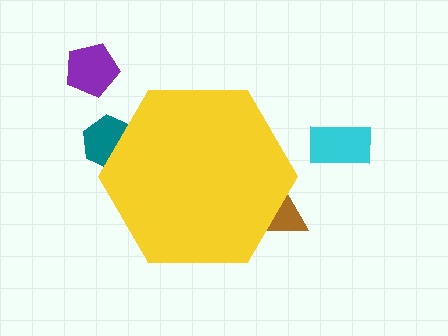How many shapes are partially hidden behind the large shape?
2 shapes are partially hidden.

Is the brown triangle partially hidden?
Yes, the brown triangle is partially hidden behind the yellow hexagon.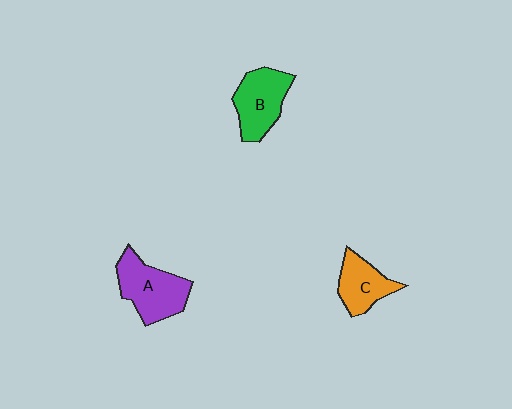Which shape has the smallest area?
Shape C (orange).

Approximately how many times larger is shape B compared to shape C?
Approximately 1.3 times.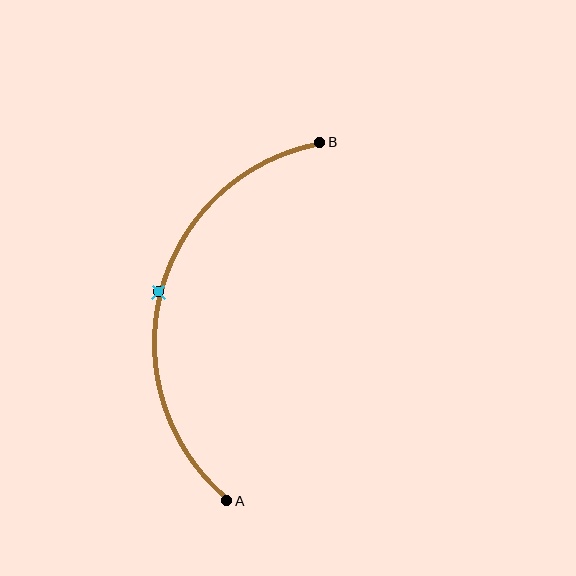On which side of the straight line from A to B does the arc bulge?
The arc bulges to the left of the straight line connecting A and B.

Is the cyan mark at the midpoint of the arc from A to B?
Yes. The cyan mark lies on the arc at equal arc-length from both A and B — it is the arc midpoint.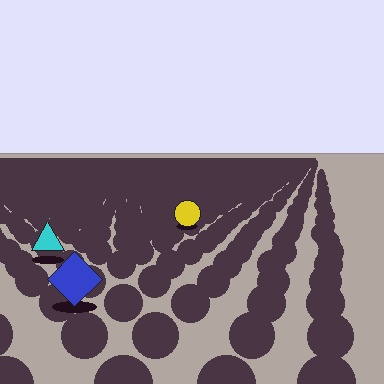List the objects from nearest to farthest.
From nearest to farthest: the blue diamond, the cyan triangle, the yellow circle.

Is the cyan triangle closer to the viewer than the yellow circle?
Yes. The cyan triangle is closer — you can tell from the texture gradient: the ground texture is coarser near it.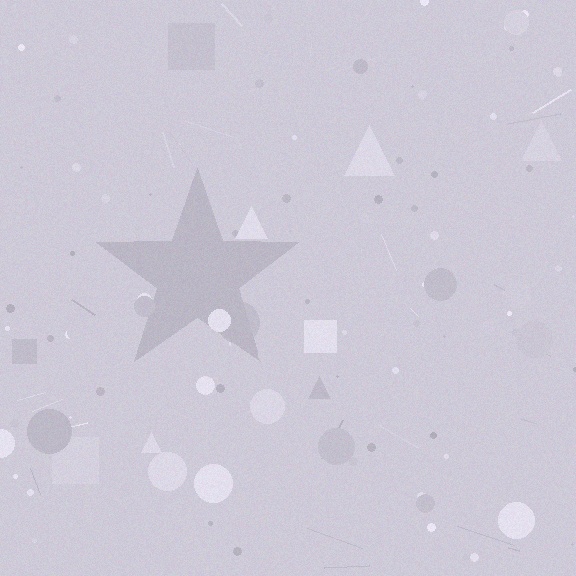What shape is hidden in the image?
A star is hidden in the image.